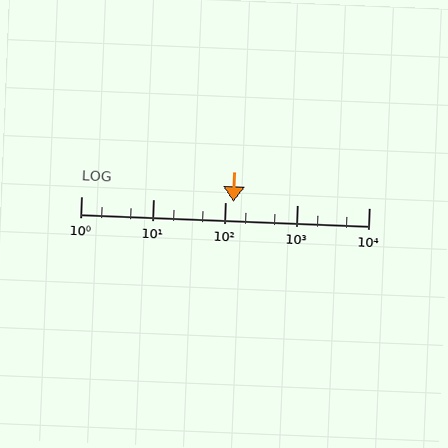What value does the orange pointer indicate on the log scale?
The pointer indicates approximately 130.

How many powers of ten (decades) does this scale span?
The scale spans 4 decades, from 1 to 10000.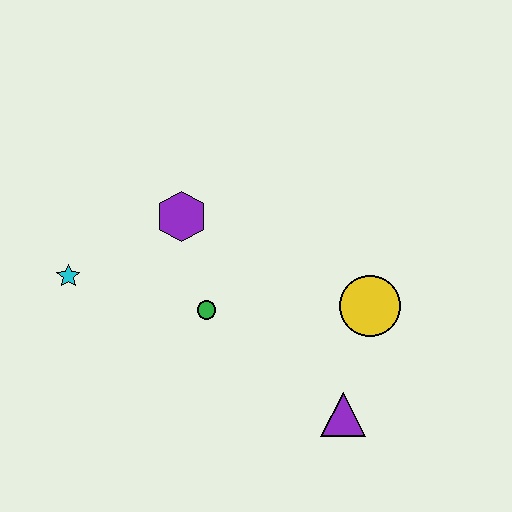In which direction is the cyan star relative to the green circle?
The cyan star is to the left of the green circle.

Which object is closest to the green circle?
The purple hexagon is closest to the green circle.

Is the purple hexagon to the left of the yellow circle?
Yes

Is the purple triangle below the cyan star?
Yes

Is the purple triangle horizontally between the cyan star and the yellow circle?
Yes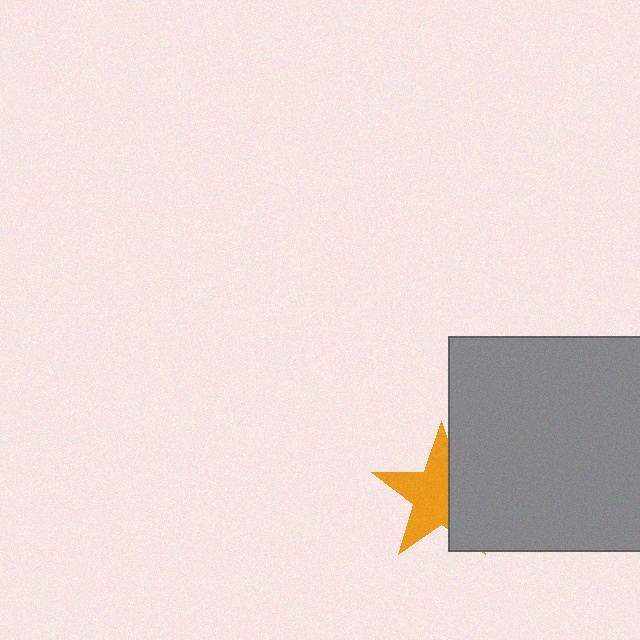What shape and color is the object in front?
The object in front is a gray square.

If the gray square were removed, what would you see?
You would see the complete orange star.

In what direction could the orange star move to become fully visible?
The orange star could move left. That would shift it out from behind the gray square entirely.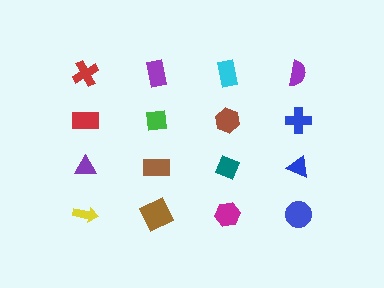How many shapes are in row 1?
4 shapes.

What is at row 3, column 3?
A teal diamond.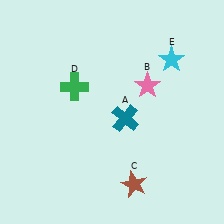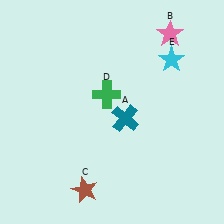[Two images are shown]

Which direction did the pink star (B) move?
The pink star (B) moved up.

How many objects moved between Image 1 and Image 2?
3 objects moved between the two images.